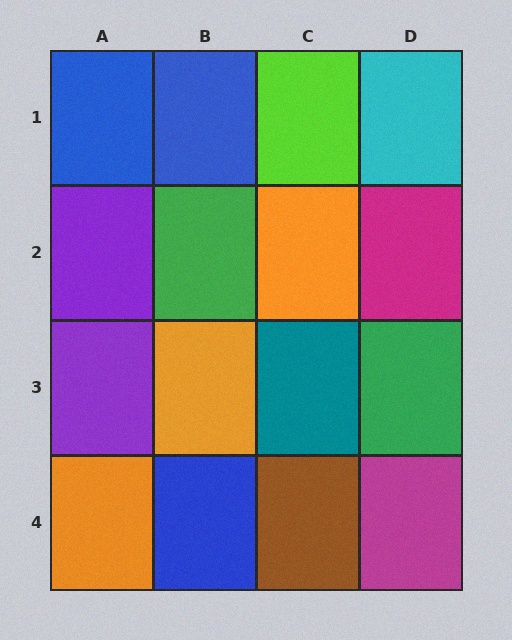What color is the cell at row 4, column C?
Brown.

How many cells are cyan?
1 cell is cyan.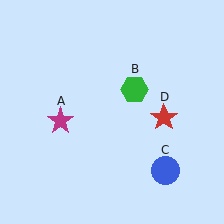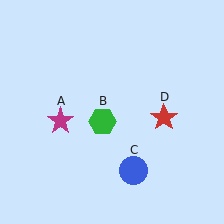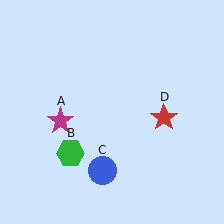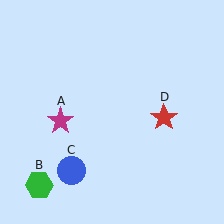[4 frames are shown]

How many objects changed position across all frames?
2 objects changed position: green hexagon (object B), blue circle (object C).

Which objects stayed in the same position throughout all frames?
Magenta star (object A) and red star (object D) remained stationary.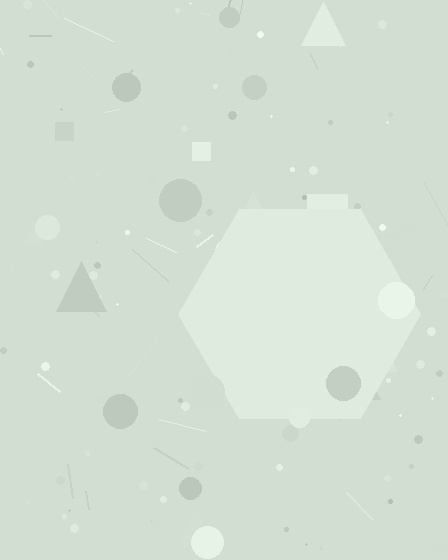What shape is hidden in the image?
A hexagon is hidden in the image.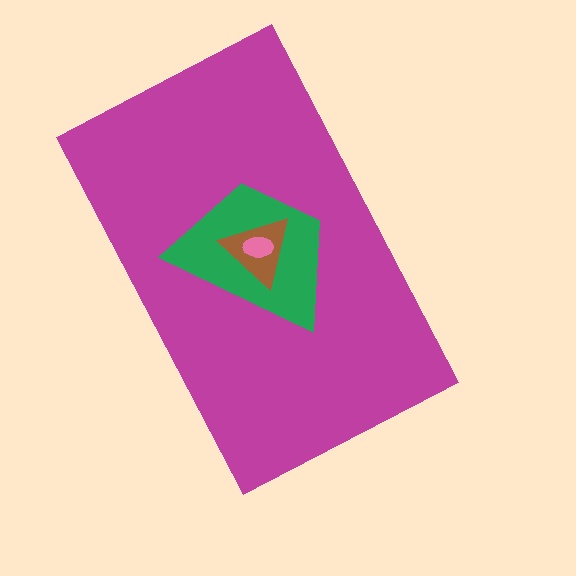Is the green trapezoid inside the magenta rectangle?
Yes.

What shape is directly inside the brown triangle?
The pink ellipse.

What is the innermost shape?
The pink ellipse.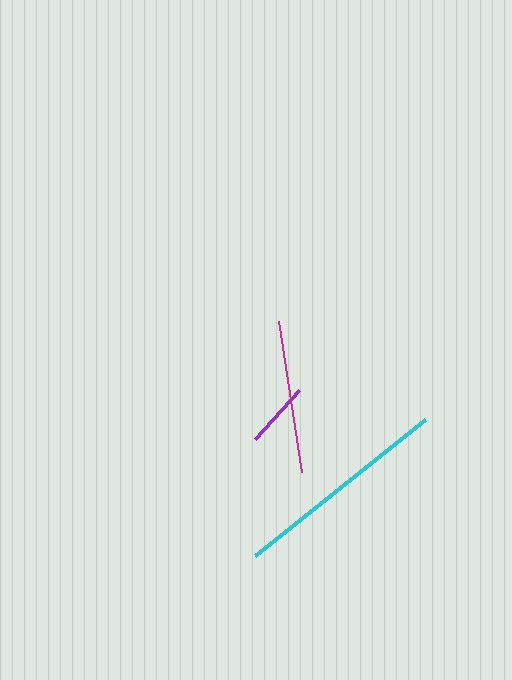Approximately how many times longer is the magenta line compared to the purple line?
The magenta line is approximately 2.3 times the length of the purple line.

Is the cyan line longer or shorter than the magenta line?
The cyan line is longer than the magenta line.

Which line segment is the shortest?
The purple line is the shortest at approximately 66 pixels.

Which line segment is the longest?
The cyan line is the longest at approximately 218 pixels.